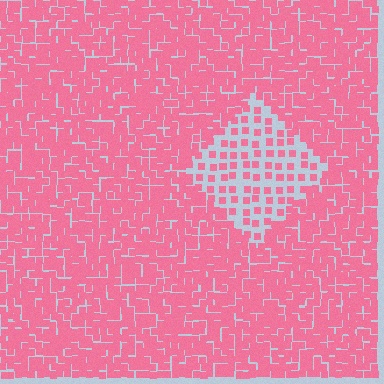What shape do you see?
I see a diamond.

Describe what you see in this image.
The image contains small pink elements arranged at two different densities. A diamond-shaped region is visible where the elements are less densely packed than the surrounding area.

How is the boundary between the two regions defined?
The boundary is defined by a change in element density (approximately 2.6x ratio). All elements are the same color, size, and shape.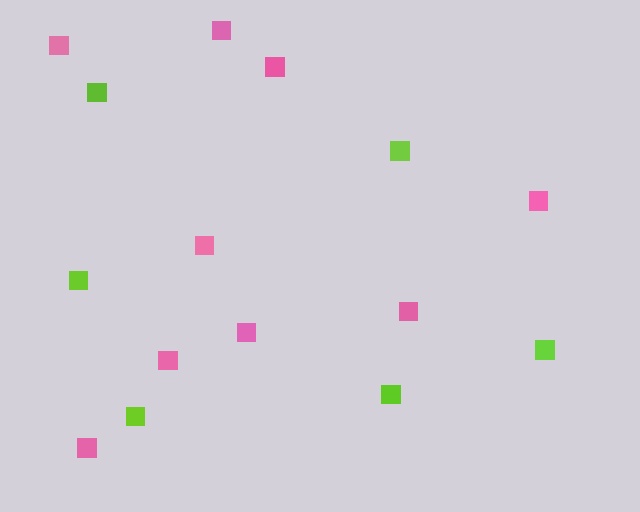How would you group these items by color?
There are 2 groups: one group of pink squares (9) and one group of lime squares (6).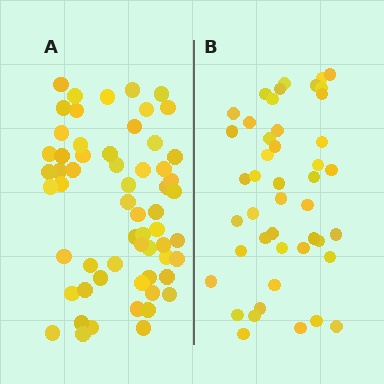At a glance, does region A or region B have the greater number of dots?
Region A (the left region) has more dots.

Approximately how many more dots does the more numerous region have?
Region A has approximately 15 more dots than region B.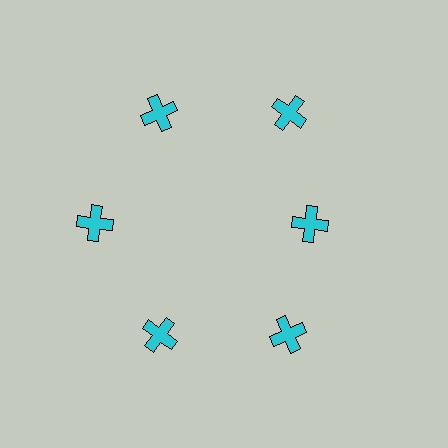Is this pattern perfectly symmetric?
No. The 6 cyan crosses are arranged in a ring, but one element near the 3 o'clock position is pulled inward toward the center, breaking the 6-fold rotational symmetry.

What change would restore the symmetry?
The symmetry would be restored by moving it outward, back onto the ring so that all 6 crosses sit at equal angles and equal distance from the center.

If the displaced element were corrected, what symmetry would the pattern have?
It would have 6-fold rotational symmetry — the pattern would map onto itself every 60 degrees.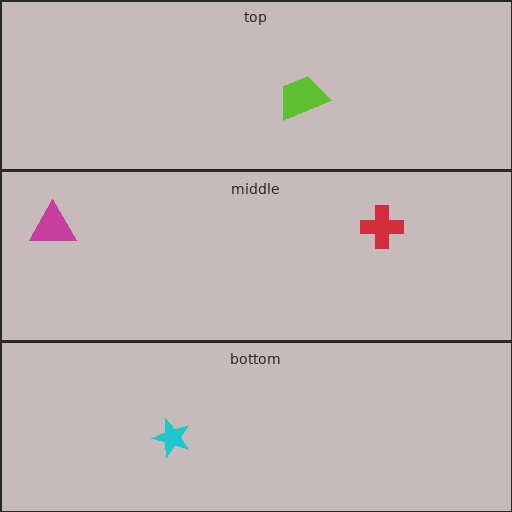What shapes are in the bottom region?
The cyan star.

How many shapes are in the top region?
1.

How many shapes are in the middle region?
2.